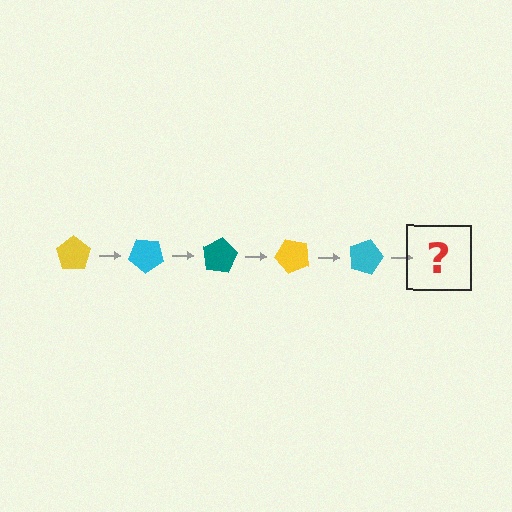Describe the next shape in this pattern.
It should be a teal pentagon, rotated 200 degrees from the start.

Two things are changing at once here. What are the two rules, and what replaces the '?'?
The two rules are that it rotates 40 degrees each step and the color cycles through yellow, cyan, and teal. The '?' should be a teal pentagon, rotated 200 degrees from the start.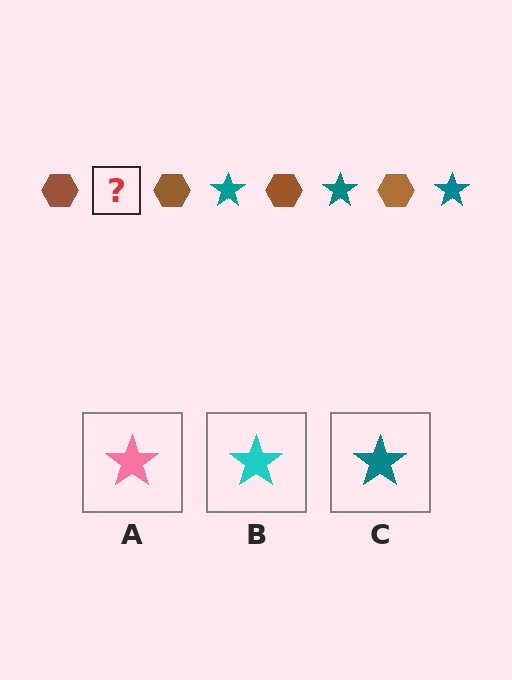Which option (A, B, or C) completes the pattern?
C.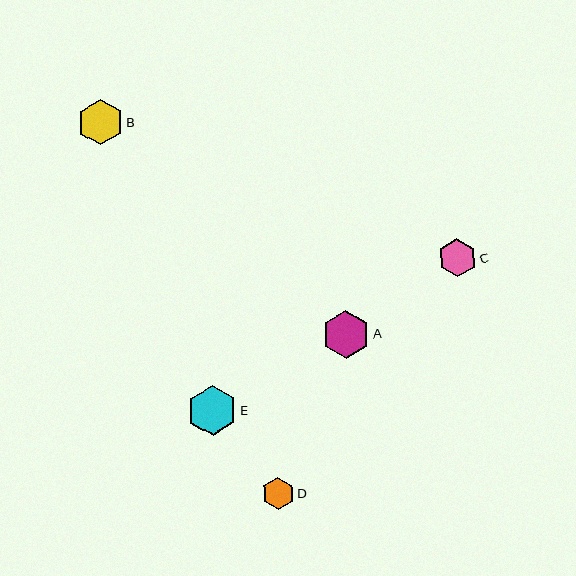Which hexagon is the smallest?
Hexagon D is the smallest with a size of approximately 33 pixels.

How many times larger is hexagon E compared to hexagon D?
Hexagon E is approximately 1.5 times the size of hexagon D.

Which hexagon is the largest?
Hexagon E is the largest with a size of approximately 49 pixels.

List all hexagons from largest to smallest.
From largest to smallest: E, A, B, C, D.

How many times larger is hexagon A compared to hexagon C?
Hexagon A is approximately 1.2 times the size of hexagon C.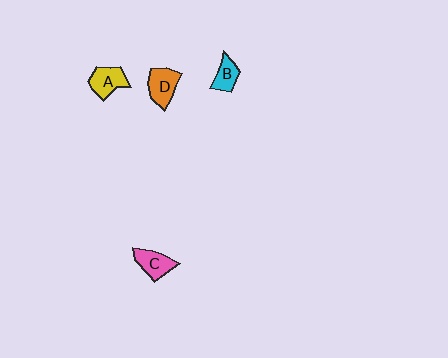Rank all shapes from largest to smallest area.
From largest to smallest: D (orange), A (yellow), C (pink), B (cyan).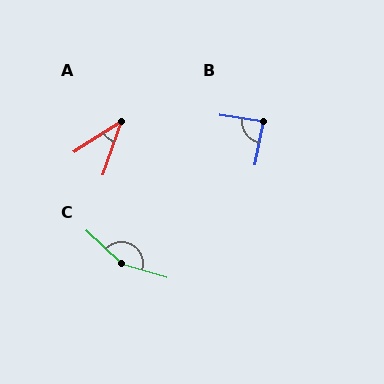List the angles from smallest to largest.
A (39°), B (87°), C (154°).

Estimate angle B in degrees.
Approximately 87 degrees.